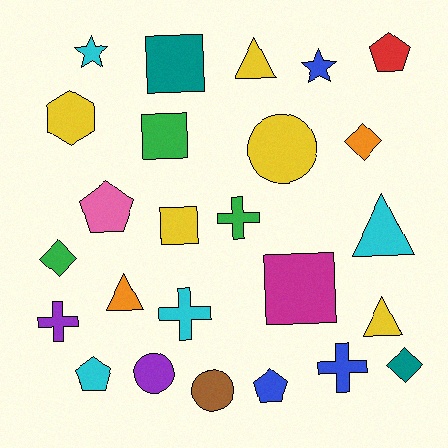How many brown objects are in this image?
There is 1 brown object.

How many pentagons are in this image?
There are 4 pentagons.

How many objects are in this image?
There are 25 objects.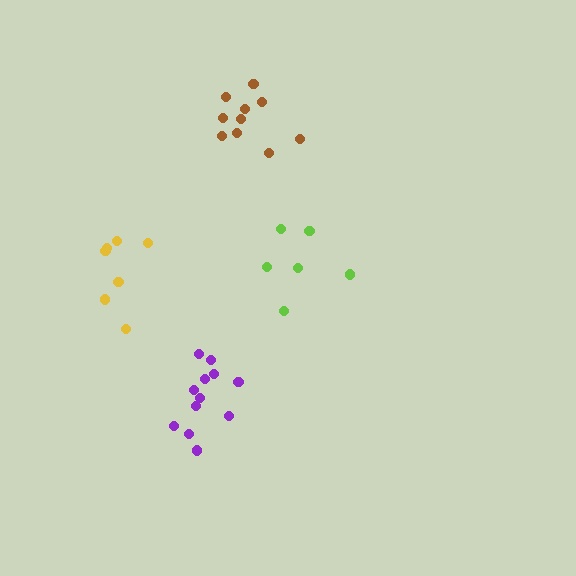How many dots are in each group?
Group 1: 10 dots, Group 2: 6 dots, Group 3: 12 dots, Group 4: 7 dots (35 total).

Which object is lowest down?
The purple cluster is bottommost.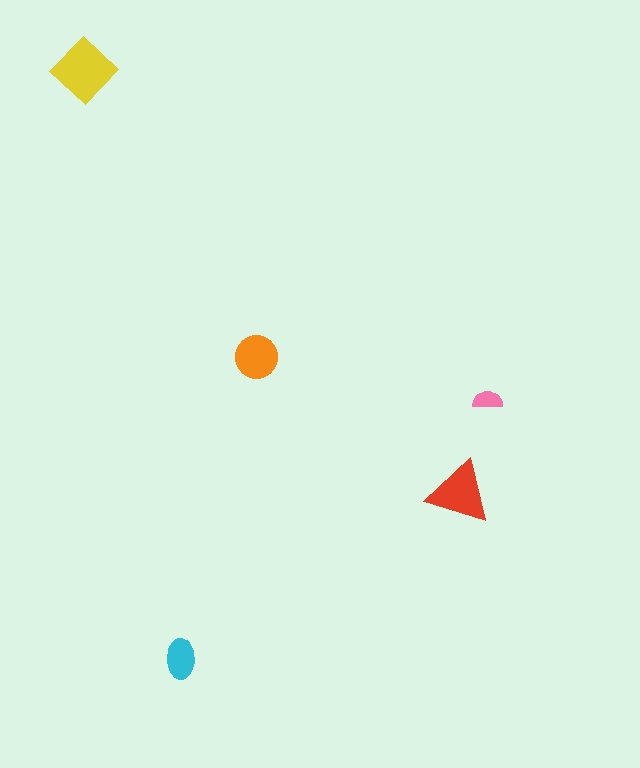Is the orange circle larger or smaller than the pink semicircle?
Larger.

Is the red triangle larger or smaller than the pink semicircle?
Larger.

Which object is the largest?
The yellow diamond.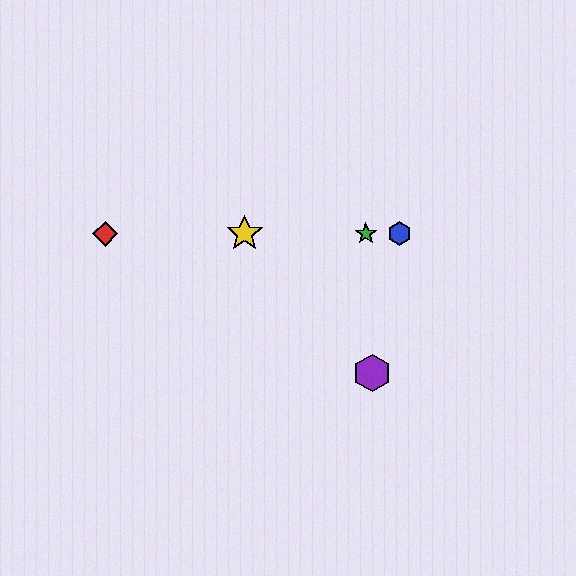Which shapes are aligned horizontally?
The red diamond, the blue hexagon, the green star, the yellow star are aligned horizontally.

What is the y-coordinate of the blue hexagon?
The blue hexagon is at y≈234.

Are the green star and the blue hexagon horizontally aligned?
Yes, both are at y≈234.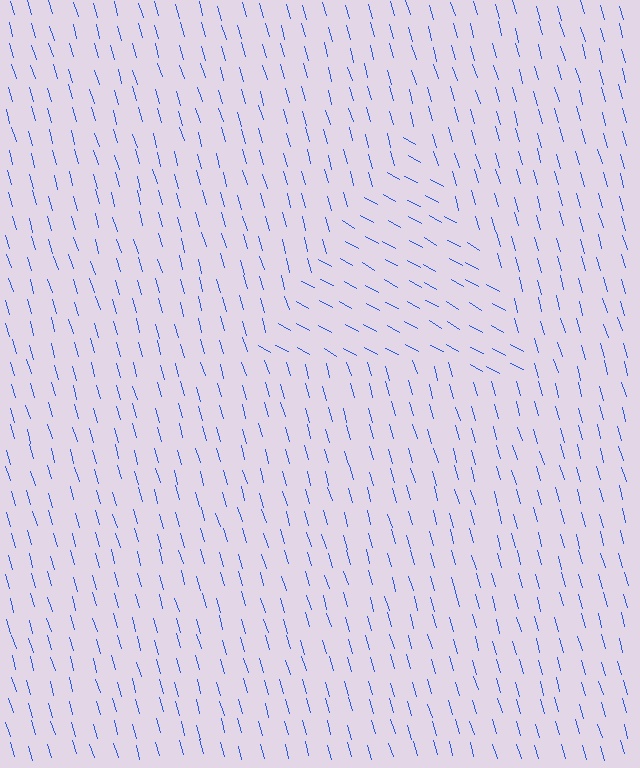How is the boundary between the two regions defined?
The boundary is defined purely by a change in line orientation (approximately 45 degrees difference). All lines are the same color and thickness.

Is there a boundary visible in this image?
Yes, there is a texture boundary formed by a change in line orientation.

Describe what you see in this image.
The image is filled with small blue line segments. A triangle region in the image has lines oriented differently from the surrounding lines, creating a visible texture boundary.